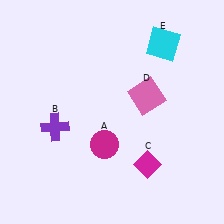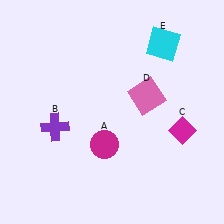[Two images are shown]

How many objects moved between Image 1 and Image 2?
1 object moved between the two images.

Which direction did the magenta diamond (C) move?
The magenta diamond (C) moved right.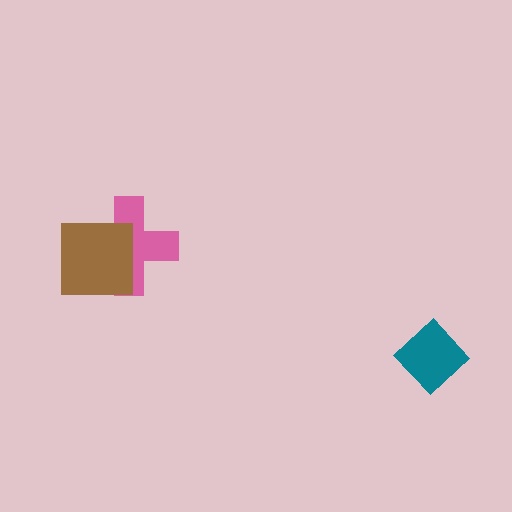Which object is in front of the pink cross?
The brown square is in front of the pink cross.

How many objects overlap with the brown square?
1 object overlaps with the brown square.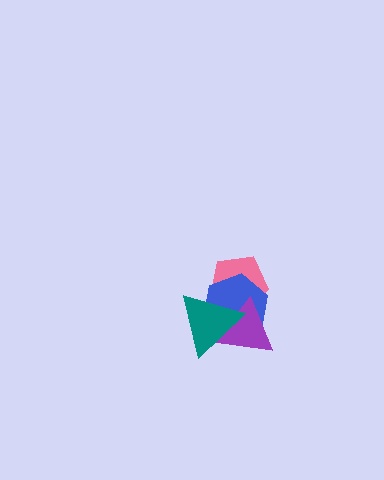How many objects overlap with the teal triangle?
3 objects overlap with the teal triangle.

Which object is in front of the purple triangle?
The teal triangle is in front of the purple triangle.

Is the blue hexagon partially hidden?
Yes, it is partially covered by another shape.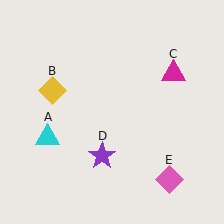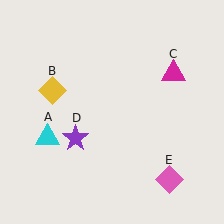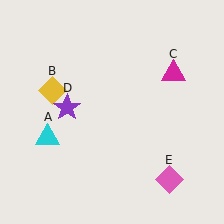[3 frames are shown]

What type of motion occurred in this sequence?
The purple star (object D) rotated clockwise around the center of the scene.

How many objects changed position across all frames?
1 object changed position: purple star (object D).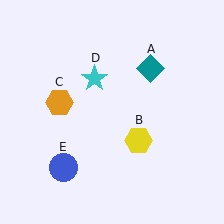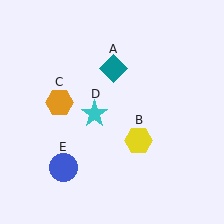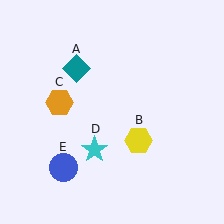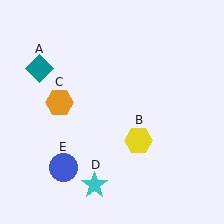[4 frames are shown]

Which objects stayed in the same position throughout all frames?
Yellow hexagon (object B) and orange hexagon (object C) and blue circle (object E) remained stationary.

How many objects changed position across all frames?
2 objects changed position: teal diamond (object A), cyan star (object D).